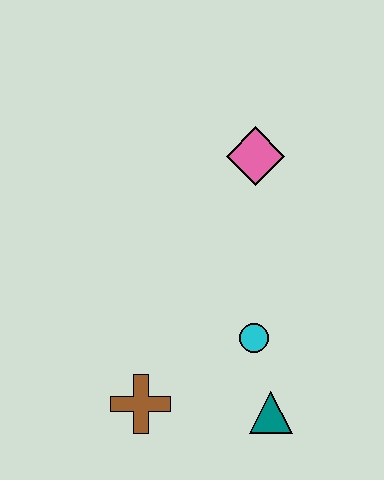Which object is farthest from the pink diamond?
The brown cross is farthest from the pink diamond.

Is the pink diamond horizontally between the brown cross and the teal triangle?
Yes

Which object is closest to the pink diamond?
The cyan circle is closest to the pink diamond.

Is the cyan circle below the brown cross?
No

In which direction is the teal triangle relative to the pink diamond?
The teal triangle is below the pink diamond.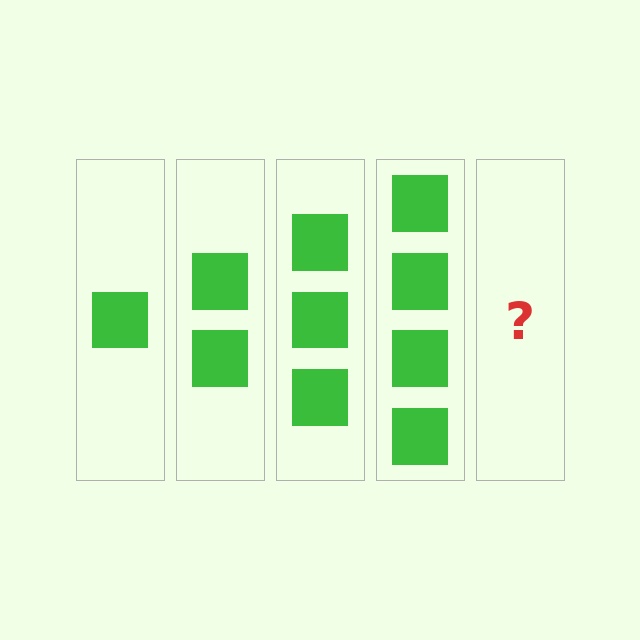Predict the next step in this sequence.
The next step is 5 squares.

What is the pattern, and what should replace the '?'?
The pattern is that each step adds one more square. The '?' should be 5 squares.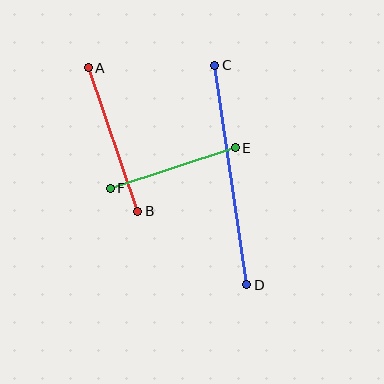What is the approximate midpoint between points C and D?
The midpoint is at approximately (231, 175) pixels.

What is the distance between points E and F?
The distance is approximately 131 pixels.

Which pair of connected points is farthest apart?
Points C and D are farthest apart.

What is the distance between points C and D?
The distance is approximately 222 pixels.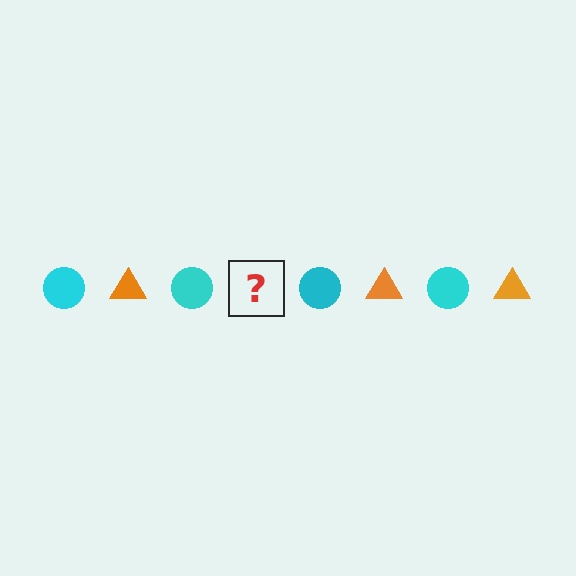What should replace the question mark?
The question mark should be replaced with an orange triangle.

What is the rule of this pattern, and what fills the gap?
The rule is that the pattern alternates between cyan circle and orange triangle. The gap should be filled with an orange triangle.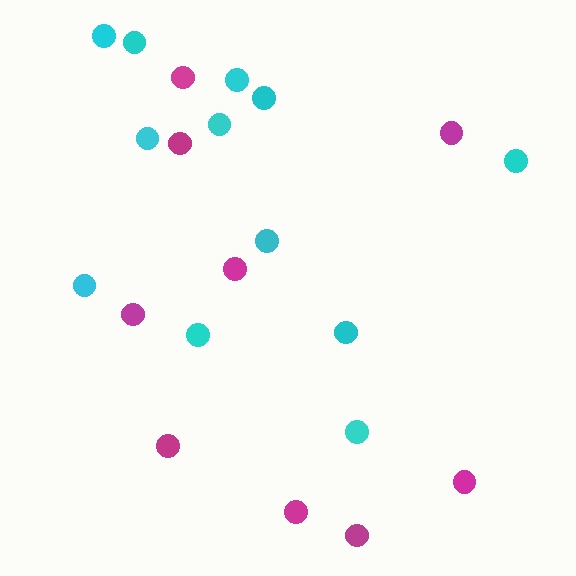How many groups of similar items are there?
There are 2 groups: one group of cyan circles (12) and one group of magenta circles (9).